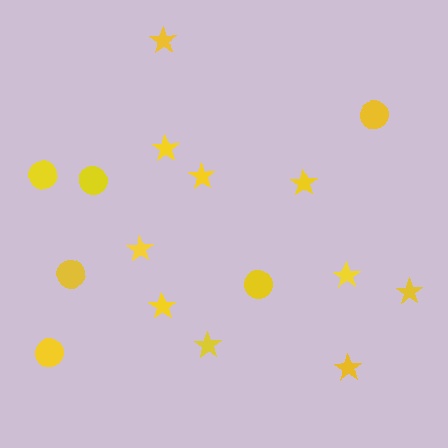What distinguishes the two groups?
There are 2 groups: one group of circles (6) and one group of stars (10).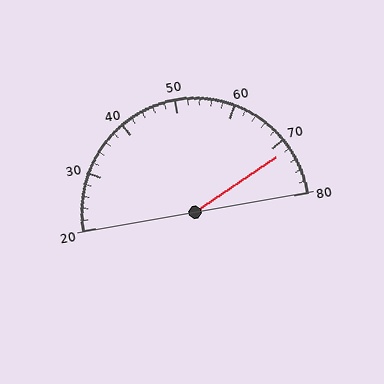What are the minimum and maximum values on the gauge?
The gauge ranges from 20 to 80.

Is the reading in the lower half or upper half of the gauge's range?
The reading is in the upper half of the range (20 to 80).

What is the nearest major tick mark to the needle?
The nearest major tick mark is 70.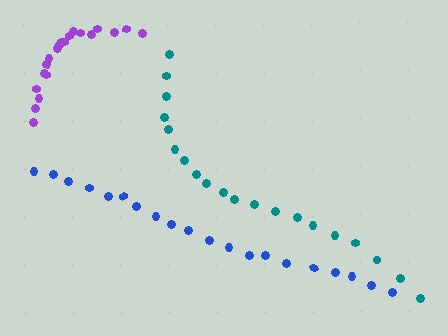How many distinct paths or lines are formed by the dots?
There are 3 distinct paths.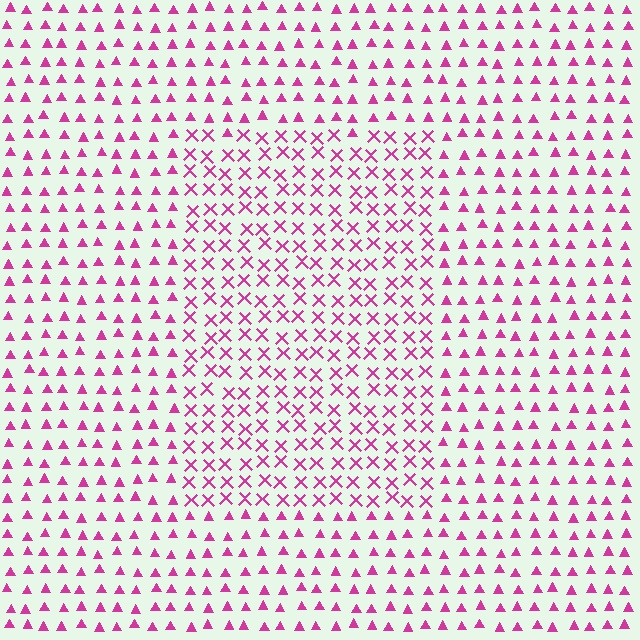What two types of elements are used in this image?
The image uses X marks inside the rectangle region and triangles outside it.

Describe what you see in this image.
The image is filled with small magenta elements arranged in a uniform grid. A rectangle-shaped region contains X marks, while the surrounding area contains triangles. The boundary is defined purely by the change in element shape.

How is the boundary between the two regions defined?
The boundary is defined by a change in element shape: X marks inside vs. triangles outside. All elements share the same color and spacing.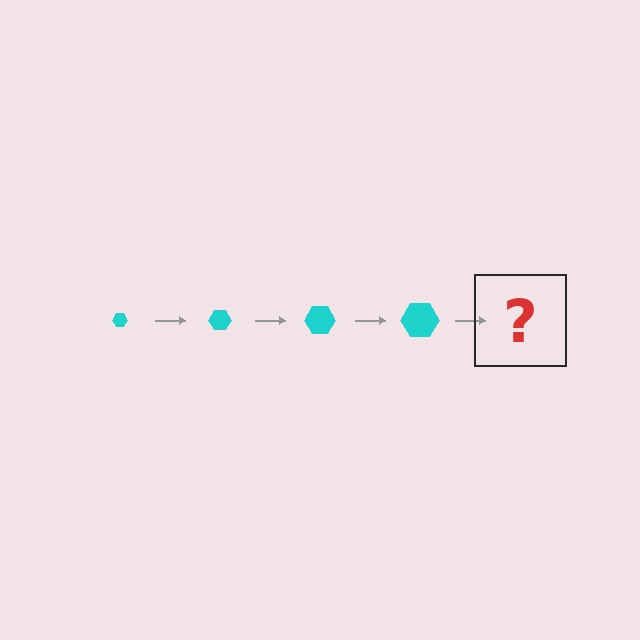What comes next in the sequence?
The next element should be a cyan hexagon, larger than the previous one.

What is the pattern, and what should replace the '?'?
The pattern is that the hexagon gets progressively larger each step. The '?' should be a cyan hexagon, larger than the previous one.